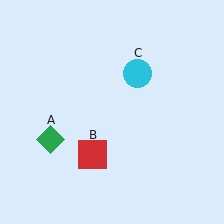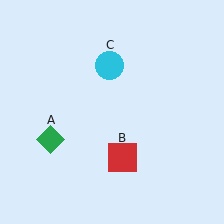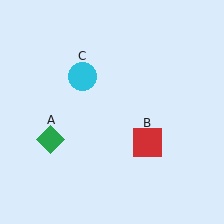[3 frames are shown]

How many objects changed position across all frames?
2 objects changed position: red square (object B), cyan circle (object C).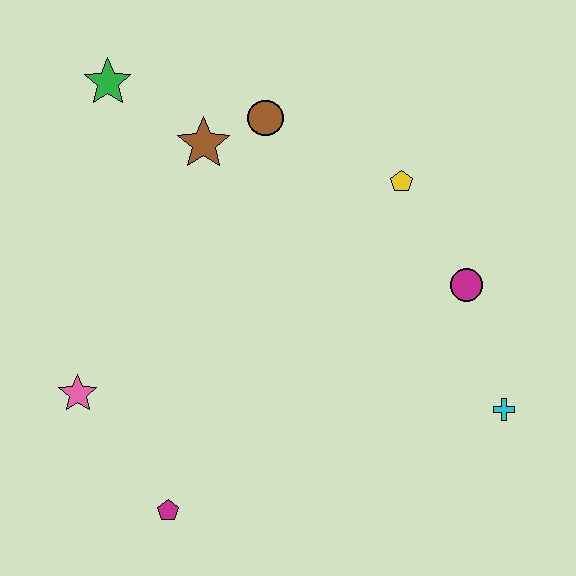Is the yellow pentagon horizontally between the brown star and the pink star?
No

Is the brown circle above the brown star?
Yes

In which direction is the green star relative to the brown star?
The green star is to the left of the brown star.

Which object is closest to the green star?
The brown star is closest to the green star.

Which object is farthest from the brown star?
The cyan cross is farthest from the brown star.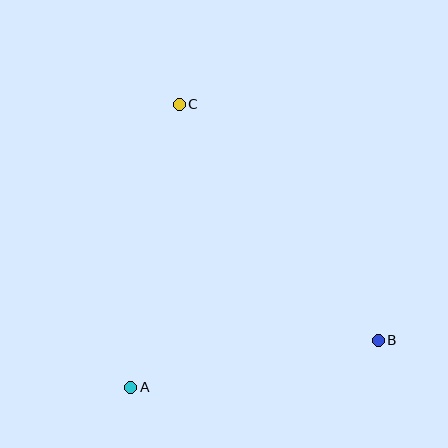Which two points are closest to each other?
Points A and B are closest to each other.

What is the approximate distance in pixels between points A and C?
The distance between A and C is approximately 287 pixels.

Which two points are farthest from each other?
Points B and C are farthest from each other.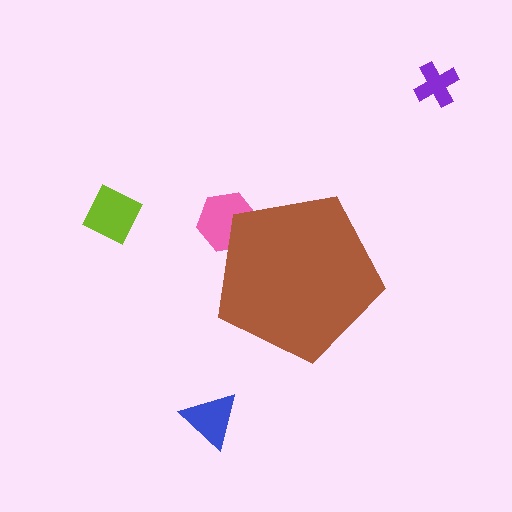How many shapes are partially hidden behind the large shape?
1 shape is partially hidden.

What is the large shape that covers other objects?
A brown pentagon.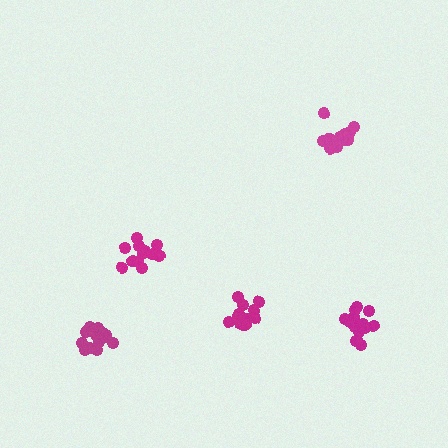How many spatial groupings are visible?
There are 5 spatial groupings.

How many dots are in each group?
Group 1: 13 dots, Group 2: 14 dots, Group 3: 12 dots, Group 4: 16 dots, Group 5: 15 dots (70 total).